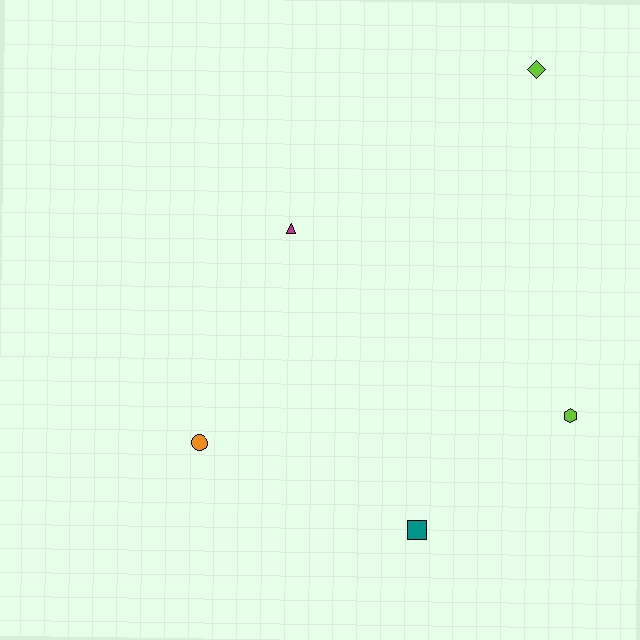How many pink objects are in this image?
There are no pink objects.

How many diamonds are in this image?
There is 1 diamond.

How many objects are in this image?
There are 5 objects.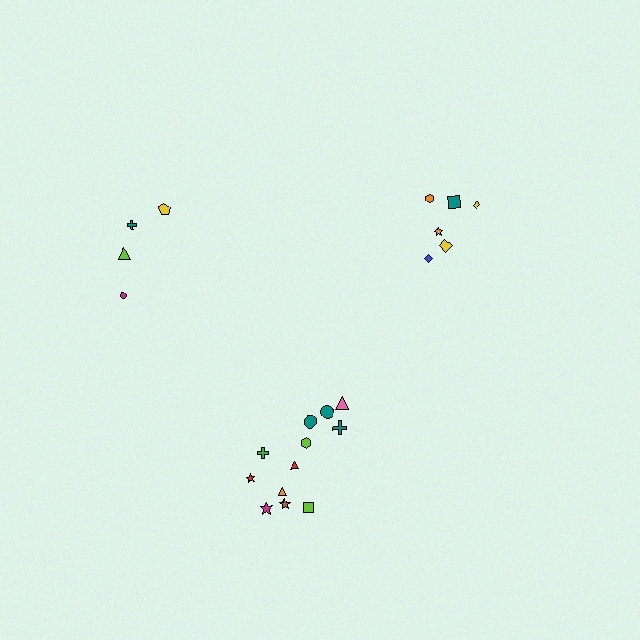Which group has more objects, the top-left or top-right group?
The top-right group.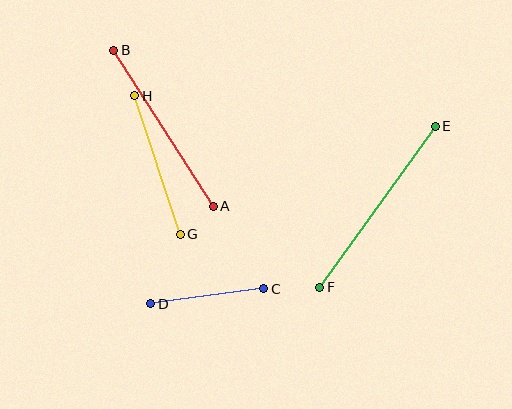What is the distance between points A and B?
The distance is approximately 185 pixels.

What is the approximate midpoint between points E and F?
The midpoint is at approximately (378, 207) pixels.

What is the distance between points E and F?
The distance is approximately 198 pixels.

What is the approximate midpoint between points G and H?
The midpoint is at approximately (158, 165) pixels.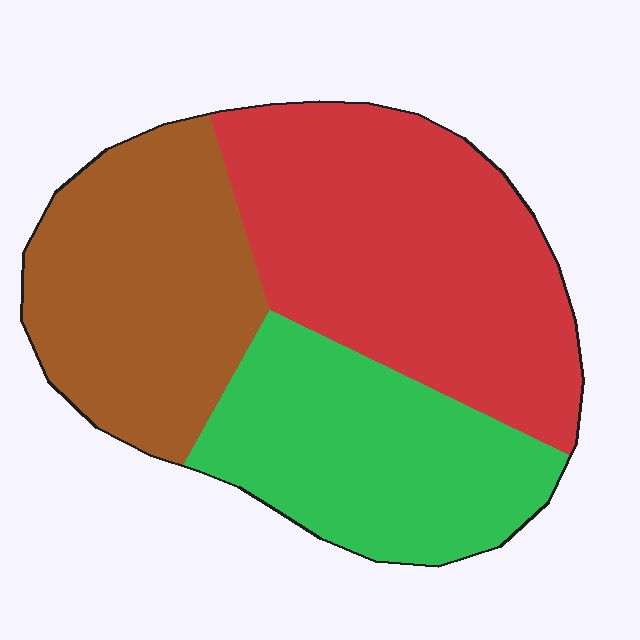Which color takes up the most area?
Red, at roughly 40%.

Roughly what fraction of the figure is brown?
Brown takes up about one third (1/3) of the figure.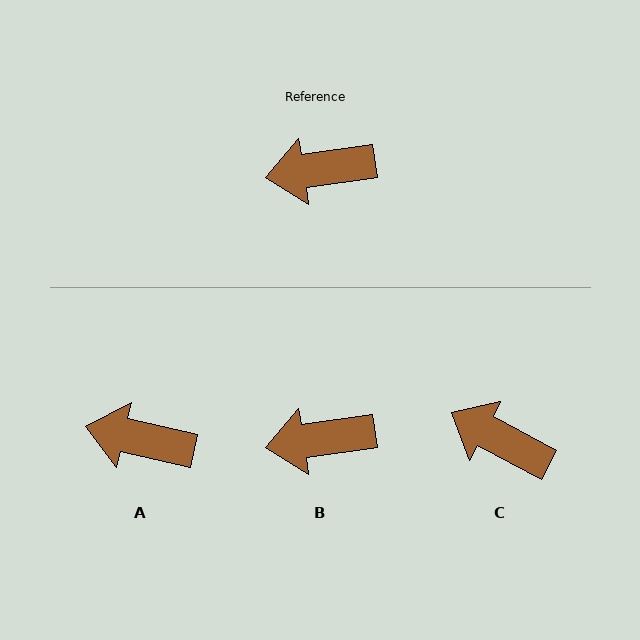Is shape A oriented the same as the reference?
No, it is off by about 21 degrees.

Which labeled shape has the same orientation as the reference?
B.